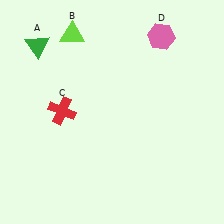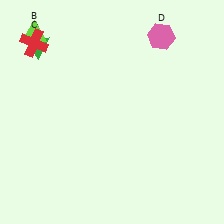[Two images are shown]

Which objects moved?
The objects that moved are: the lime triangle (B), the red cross (C).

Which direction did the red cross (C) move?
The red cross (C) moved up.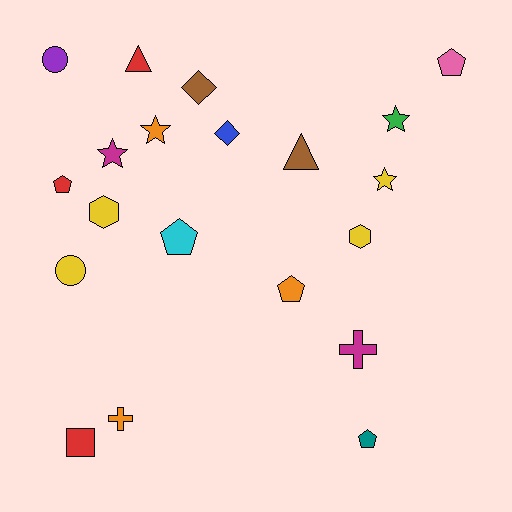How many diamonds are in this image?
There are 2 diamonds.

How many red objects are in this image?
There are 3 red objects.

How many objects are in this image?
There are 20 objects.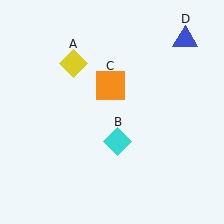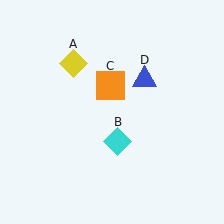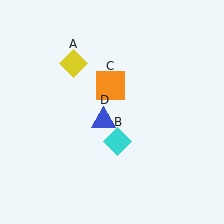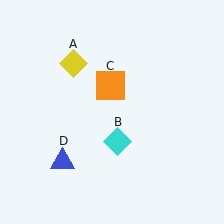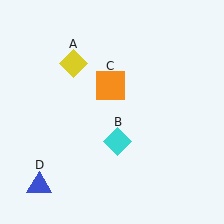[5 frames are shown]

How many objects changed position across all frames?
1 object changed position: blue triangle (object D).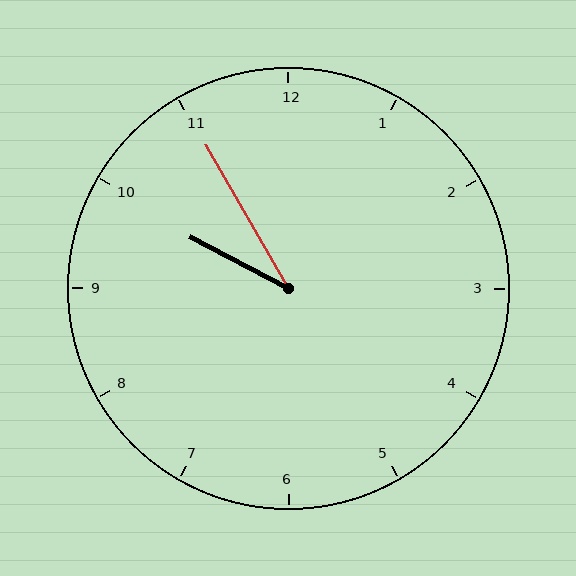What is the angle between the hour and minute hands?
Approximately 32 degrees.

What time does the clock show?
9:55.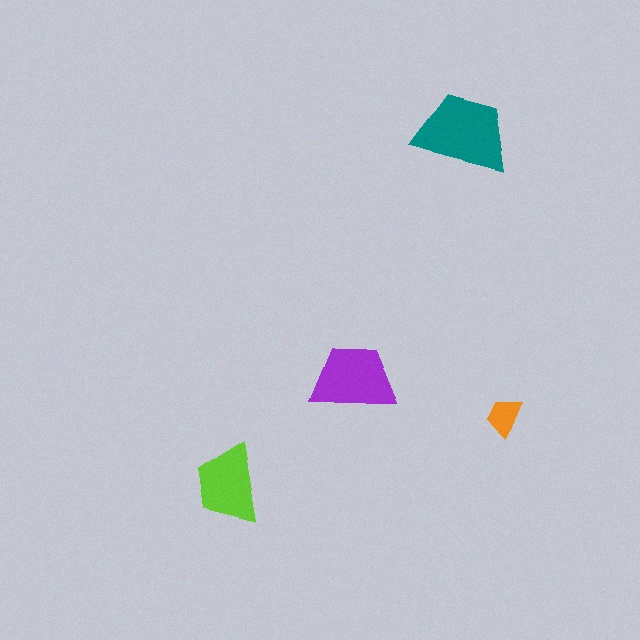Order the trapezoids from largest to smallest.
the teal one, the purple one, the lime one, the orange one.